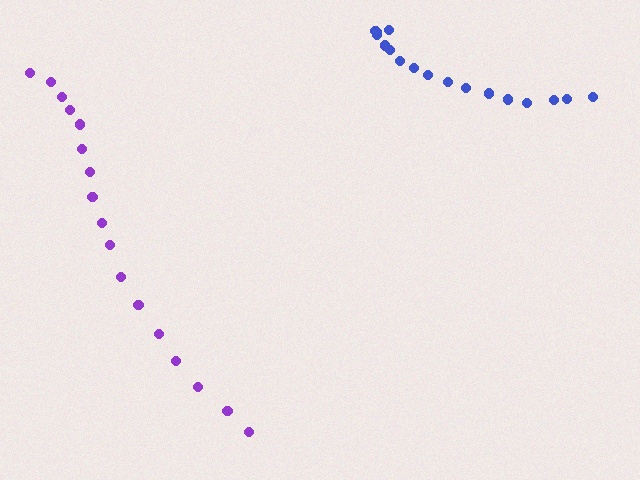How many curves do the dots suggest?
There are 2 distinct paths.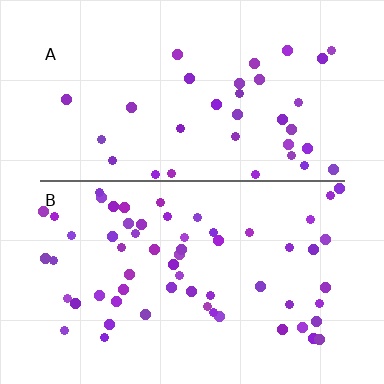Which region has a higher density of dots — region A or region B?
B (the bottom).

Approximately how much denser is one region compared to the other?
Approximately 1.7× — region B over region A.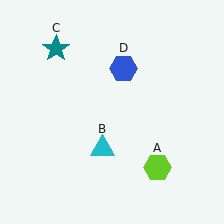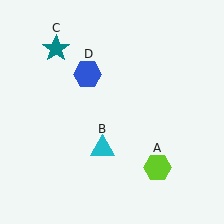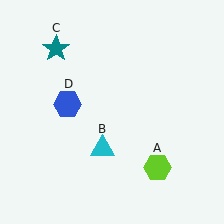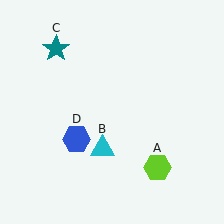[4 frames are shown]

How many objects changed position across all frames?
1 object changed position: blue hexagon (object D).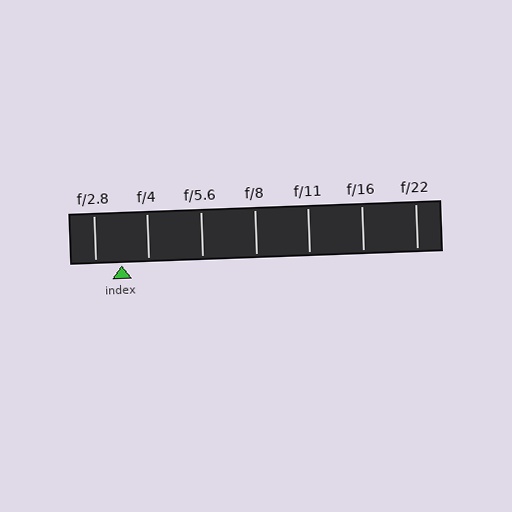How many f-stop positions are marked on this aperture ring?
There are 7 f-stop positions marked.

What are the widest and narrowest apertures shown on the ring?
The widest aperture shown is f/2.8 and the narrowest is f/22.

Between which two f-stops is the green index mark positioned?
The index mark is between f/2.8 and f/4.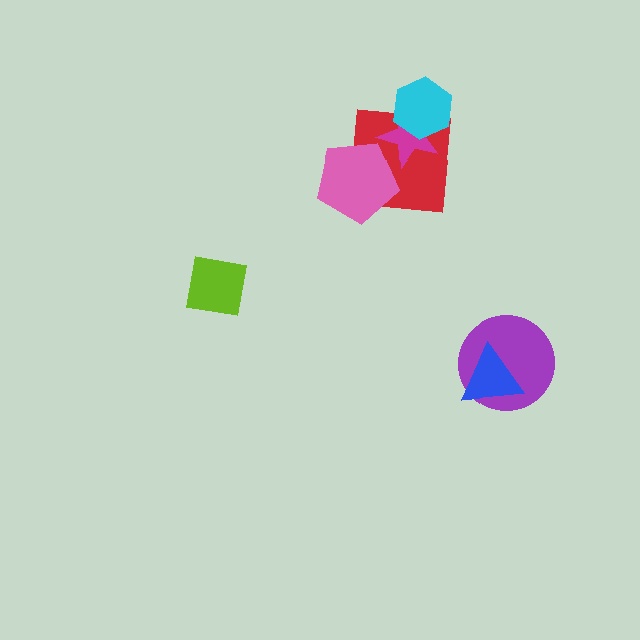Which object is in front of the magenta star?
The cyan hexagon is in front of the magenta star.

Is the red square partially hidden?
Yes, it is partially covered by another shape.